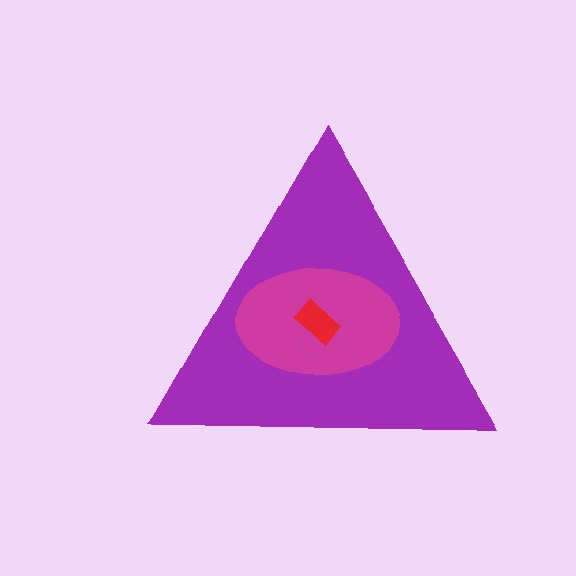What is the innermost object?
The red rectangle.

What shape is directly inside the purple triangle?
The magenta ellipse.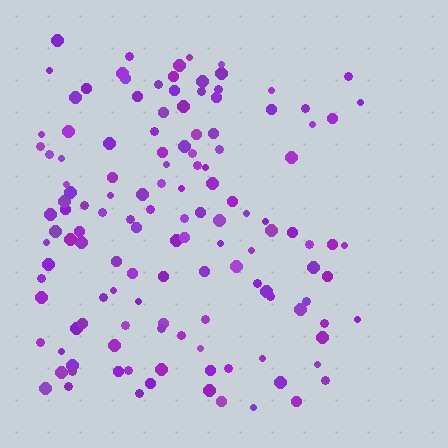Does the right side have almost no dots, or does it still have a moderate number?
Still a moderate number, just noticeably fewer than the left.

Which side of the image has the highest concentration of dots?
The left.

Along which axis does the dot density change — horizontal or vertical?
Horizontal.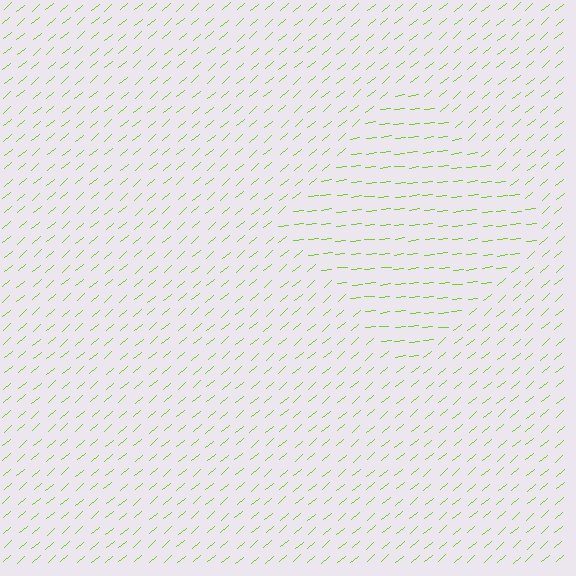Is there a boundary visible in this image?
Yes, there is a texture boundary formed by a change in line orientation.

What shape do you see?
I see a diamond.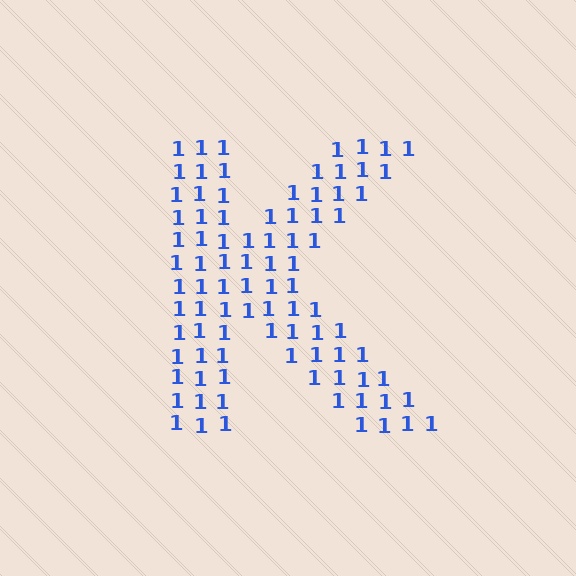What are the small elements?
The small elements are digit 1's.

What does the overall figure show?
The overall figure shows the letter K.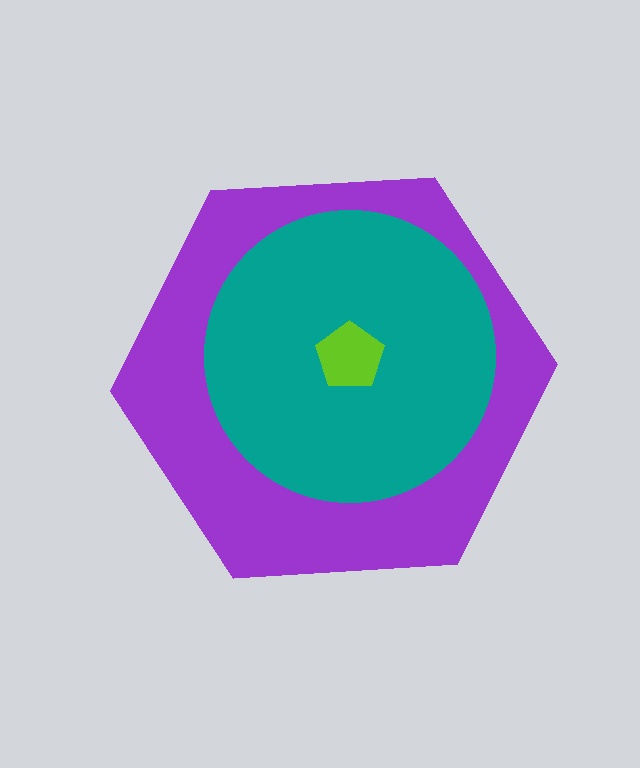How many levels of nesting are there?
3.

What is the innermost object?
The lime pentagon.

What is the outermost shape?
The purple hexagon.